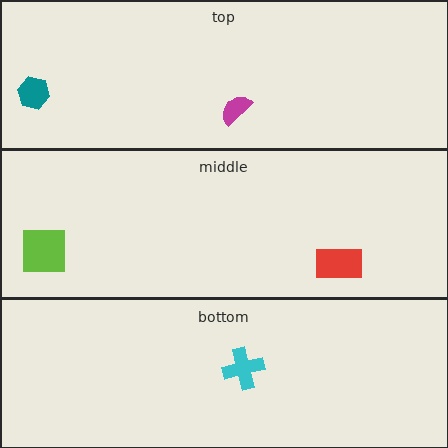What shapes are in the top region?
The teal hexagon, the magenta semicircle.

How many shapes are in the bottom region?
1.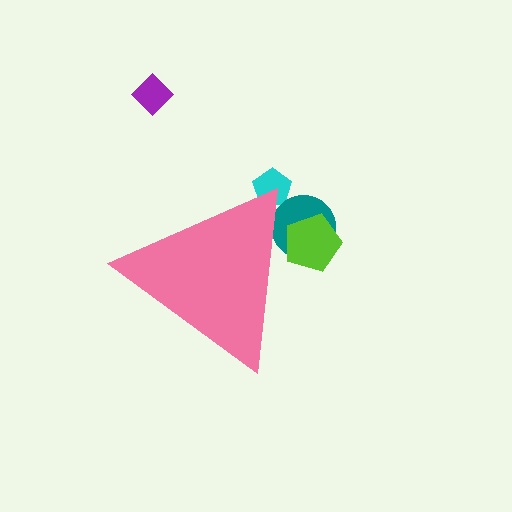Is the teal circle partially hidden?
Yes, the teal circle is partially hidden behind the pink triangle.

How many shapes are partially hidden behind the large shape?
3 shapes are partially hidden.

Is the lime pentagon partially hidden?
Yes, the lime pentagon is partially hidden behind the pink triangle.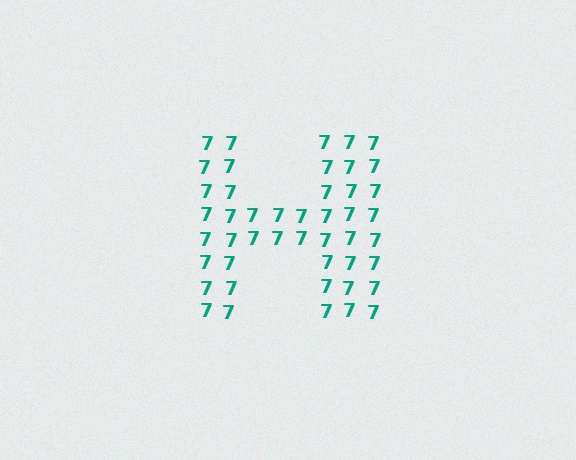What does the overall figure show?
The overall figure shows the letter H.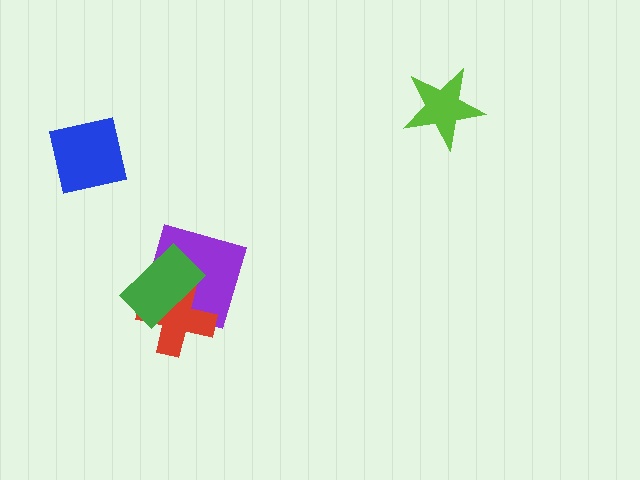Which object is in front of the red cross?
The green rectangle is in front of the red cross.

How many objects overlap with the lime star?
0 objects overlap with the lime star.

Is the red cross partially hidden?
Yes, it is partially covered by another shape.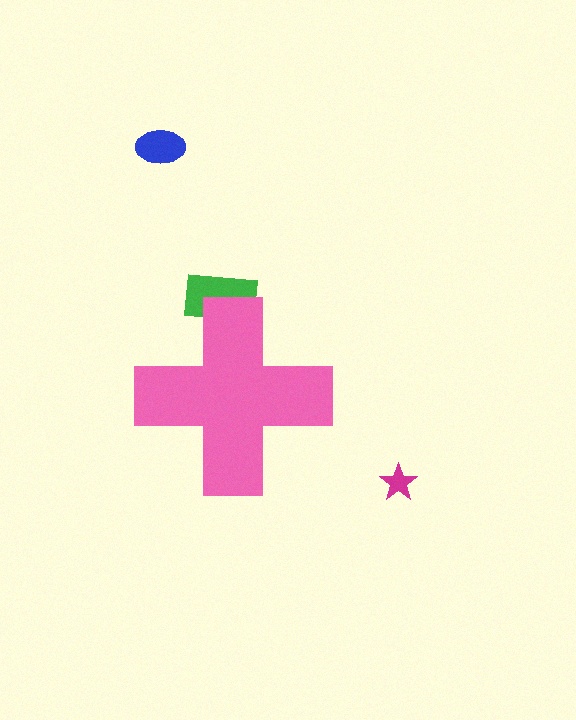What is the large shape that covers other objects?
A pink cross.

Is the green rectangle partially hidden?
Yes, the green rectangle is partially hidden behind the pink cross.